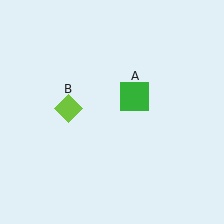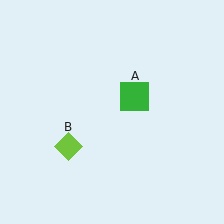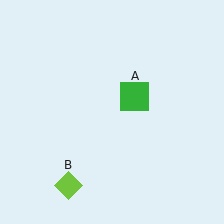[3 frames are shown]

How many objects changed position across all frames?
1 object changed position: lime diamond (object B).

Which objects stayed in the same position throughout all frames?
Green square (object A) remained stationary.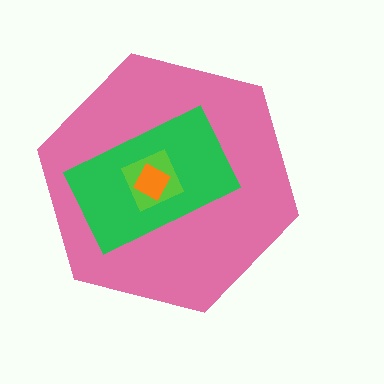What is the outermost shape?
The pink hexagon.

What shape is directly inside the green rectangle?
The lime diamond.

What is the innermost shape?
The orange square.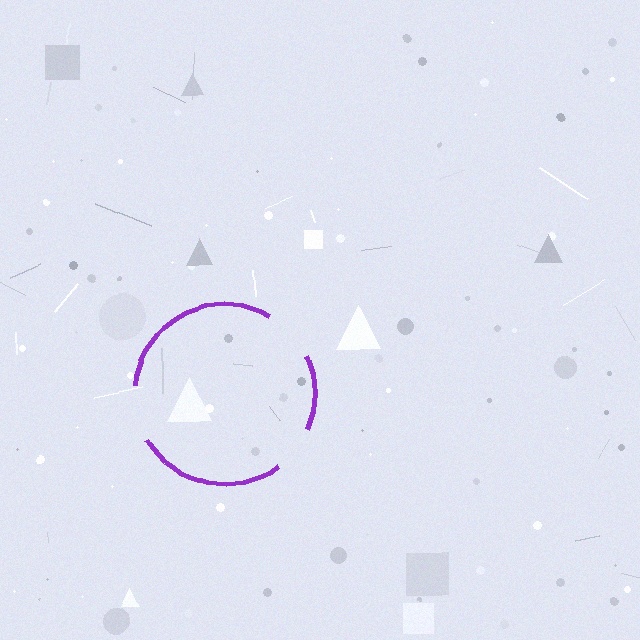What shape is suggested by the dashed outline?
The dashed outline suggests a circle.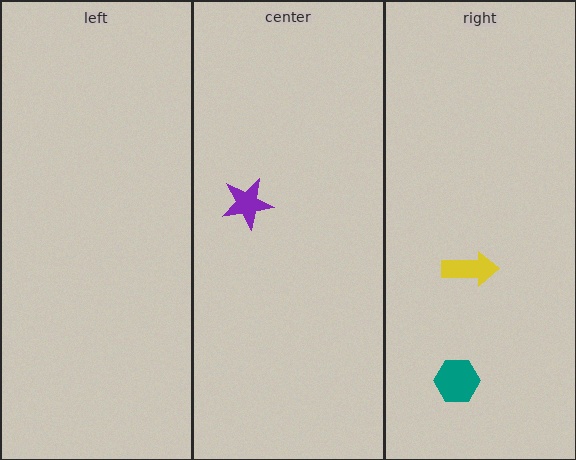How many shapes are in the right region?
2.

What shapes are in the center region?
The purple star.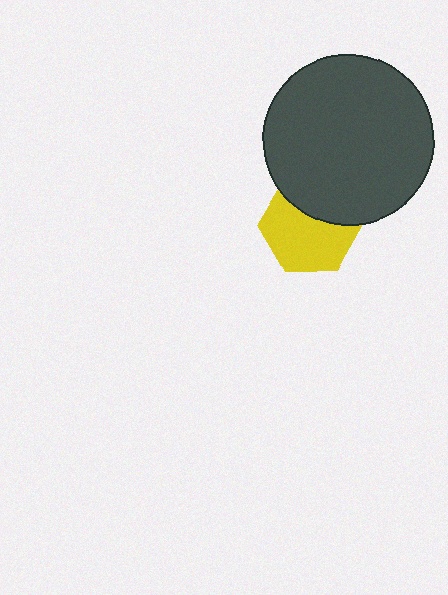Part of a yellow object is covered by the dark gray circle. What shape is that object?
It is a hexagon.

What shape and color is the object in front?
The object in front is a dark gray circle.